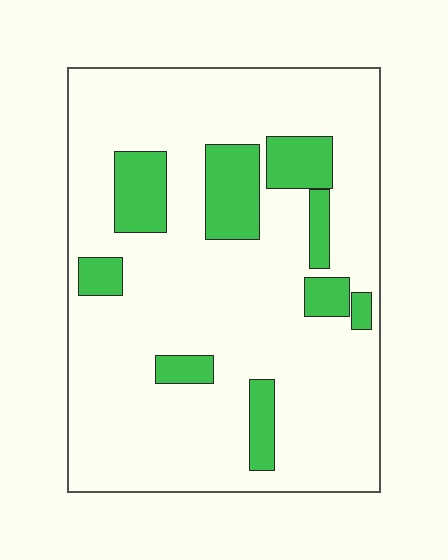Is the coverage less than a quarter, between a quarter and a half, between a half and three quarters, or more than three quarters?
Less than a quarter.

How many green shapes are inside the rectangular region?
9.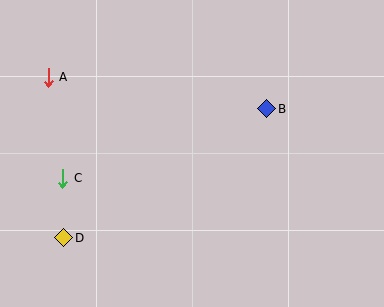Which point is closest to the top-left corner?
Point A is closest to the top-left corner.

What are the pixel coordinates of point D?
Point D is at (64, 238).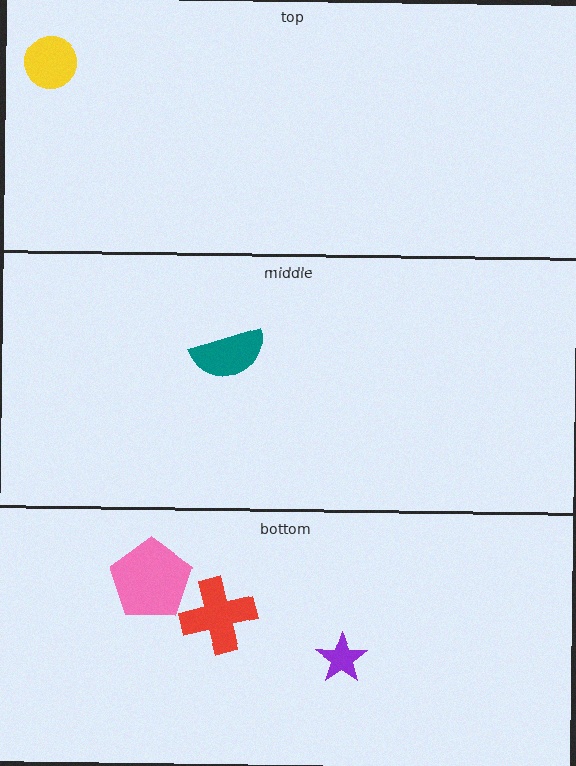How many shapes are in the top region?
1.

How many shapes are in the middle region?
1.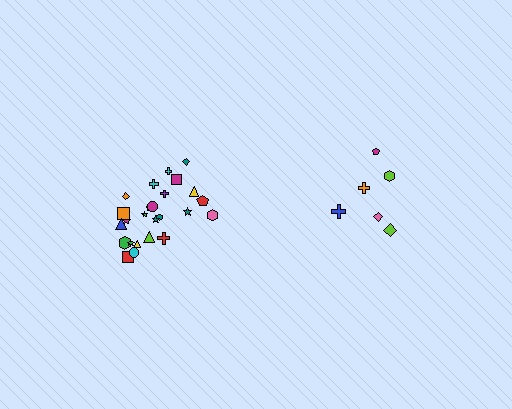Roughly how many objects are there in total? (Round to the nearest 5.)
Roughly 30 objects in total.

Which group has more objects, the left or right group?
The left group.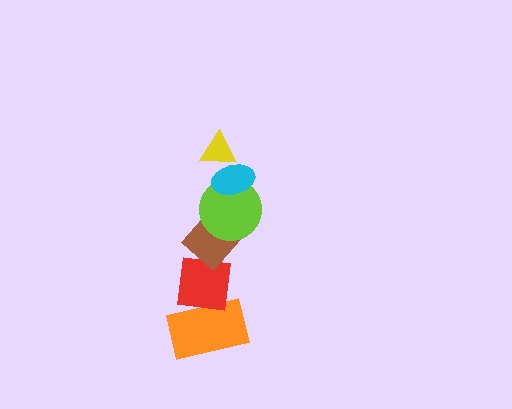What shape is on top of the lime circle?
The cyan ellipse is on top of the lime circle.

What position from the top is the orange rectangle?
The orange rectangle is 6th from the top.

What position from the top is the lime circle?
The lime circle is 3rd from the top.